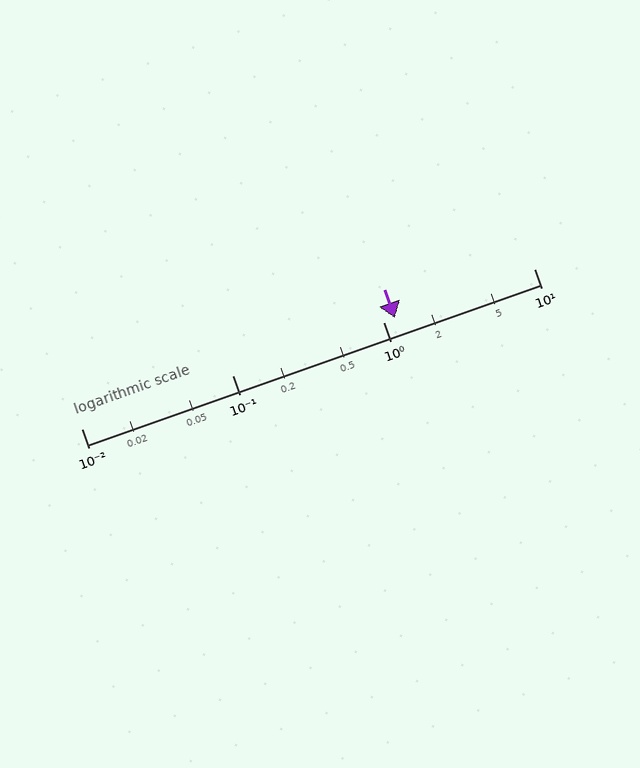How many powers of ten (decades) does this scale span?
The scale spans 3 decades, from 0.01 to 10.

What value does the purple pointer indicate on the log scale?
The pointer indicates approximately 1.2.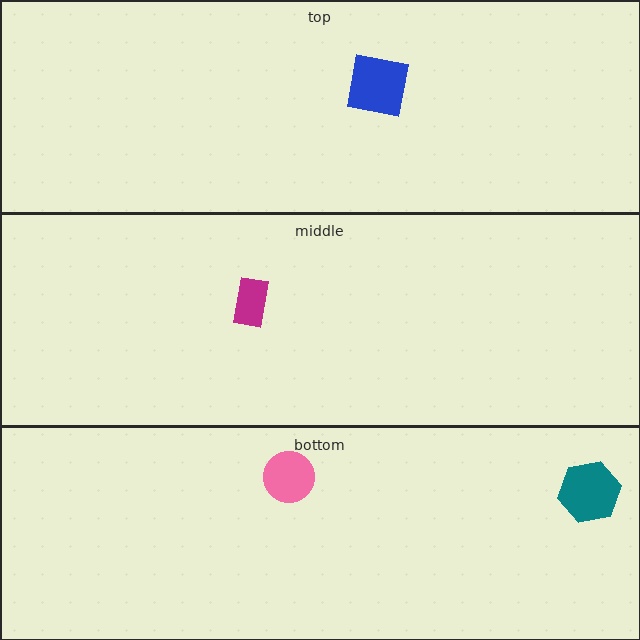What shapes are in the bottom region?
The pink circle, the teal hexagon.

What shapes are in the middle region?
The magenta rectangle.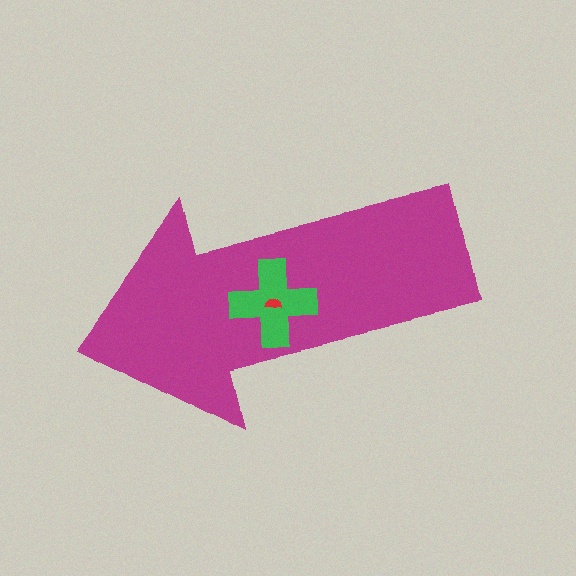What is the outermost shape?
The magenta arrow.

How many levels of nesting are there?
3.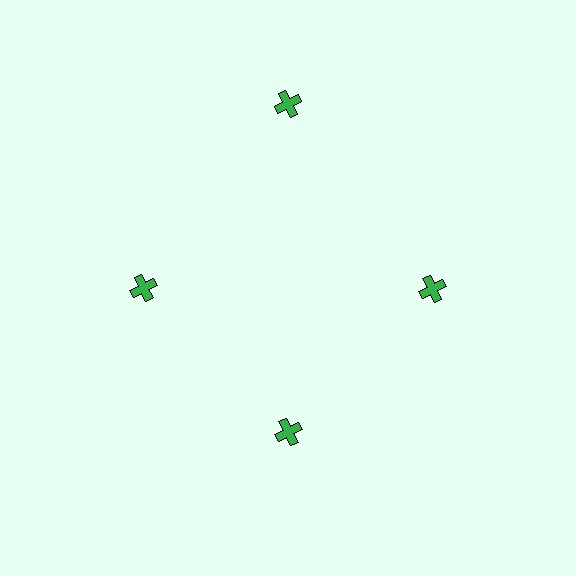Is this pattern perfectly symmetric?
No. The 4 green crosses are arranged in a ring, but one element near the 12 o'clock position is pushed outward from the center, breaking the 4-fold rotational symmetry.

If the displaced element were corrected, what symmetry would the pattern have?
It would have 4-fold rotational symmetry — the pattern would map onto itself every 90 degrees.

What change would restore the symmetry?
The symmetry would be restored by moving it inward, back onto the ring so that all 4 crosses sit at equal angles and equal distance from the center.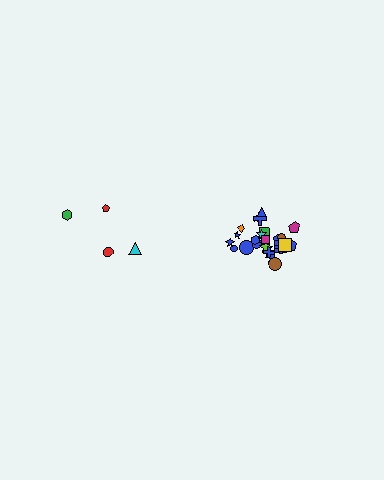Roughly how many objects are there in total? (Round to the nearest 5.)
Roughly 30 objects in total.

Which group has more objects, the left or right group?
The right group.